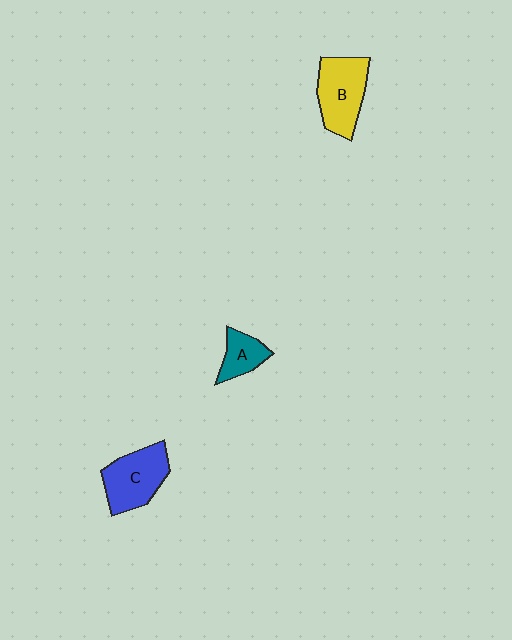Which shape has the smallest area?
Shape A (teal).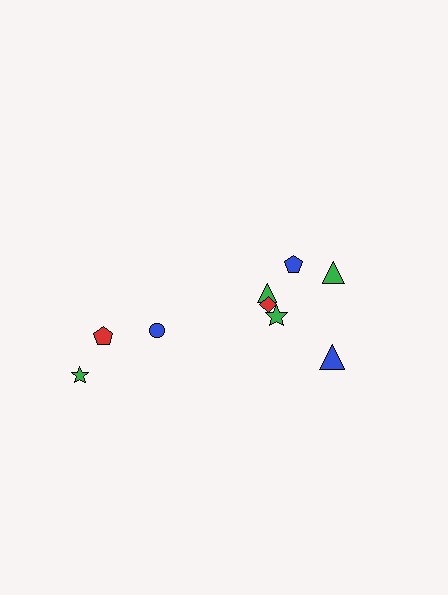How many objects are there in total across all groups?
There are 9 objects.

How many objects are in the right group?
There are 6 objects.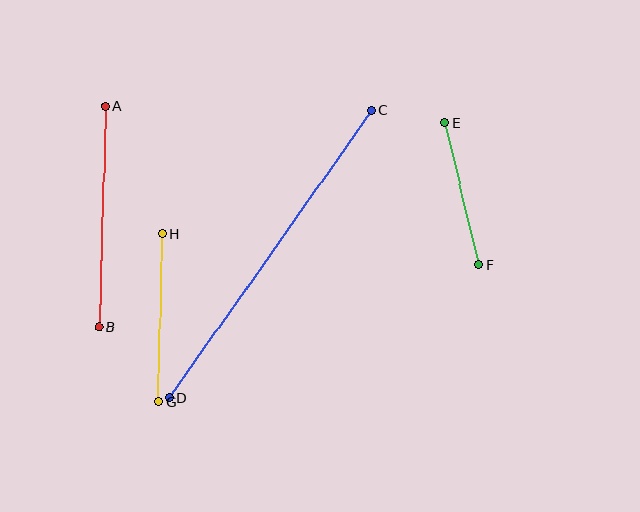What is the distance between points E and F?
The distance is approximately 146 pixels.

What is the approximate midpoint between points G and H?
The midpoint is at approximately (160, 318) pixels.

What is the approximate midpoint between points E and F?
The midpoint is at approximately (462, 194) pixels.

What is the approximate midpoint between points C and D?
The midpoint is at approximately (270, 254) pixels.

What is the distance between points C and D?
The distance is approximately 351 pixels.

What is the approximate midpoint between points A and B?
The midpoint is at approximately (102, 216) pixels.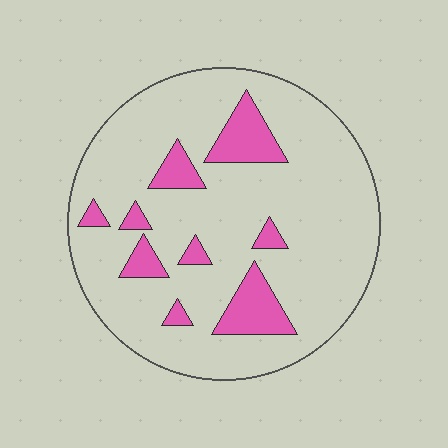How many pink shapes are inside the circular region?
9.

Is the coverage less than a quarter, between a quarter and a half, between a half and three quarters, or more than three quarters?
Less than a quarter.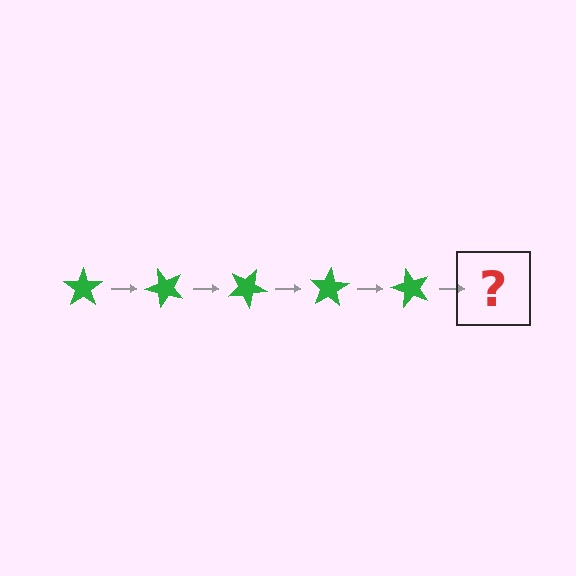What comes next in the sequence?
The next element should be a green star rotated 250 degrees.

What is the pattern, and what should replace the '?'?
The pattern is that the star rotates 50 degrees each step. The '?' should be a green star rotated 250 degrees.